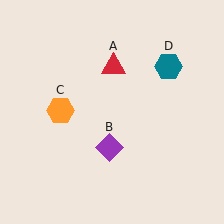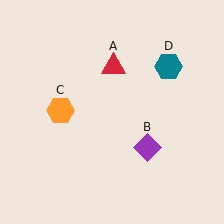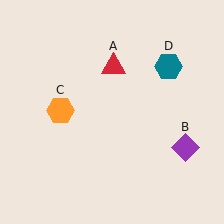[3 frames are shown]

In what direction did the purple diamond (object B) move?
The purple diamond (object B) moved right.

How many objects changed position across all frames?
1 object changed position: purple diamond (object B).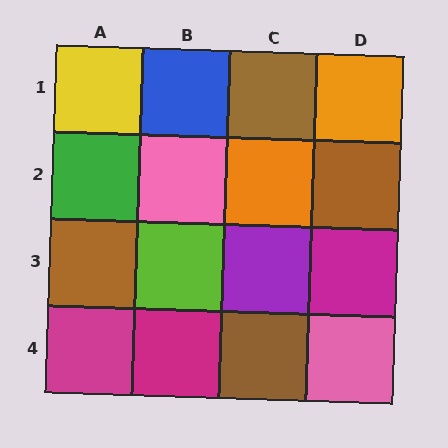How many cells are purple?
1 cell is purple.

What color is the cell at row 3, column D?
Magenta.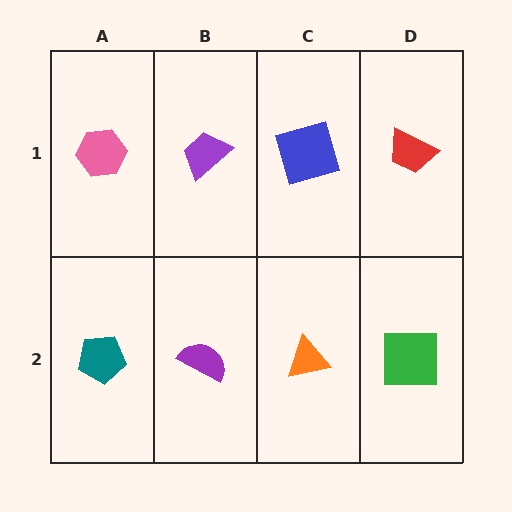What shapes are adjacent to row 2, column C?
A blue square (row 1, column C), a purple semicircle (row 2, column B), a green square (row 2, column D).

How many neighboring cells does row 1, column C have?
3.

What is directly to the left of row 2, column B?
A teal pentagon.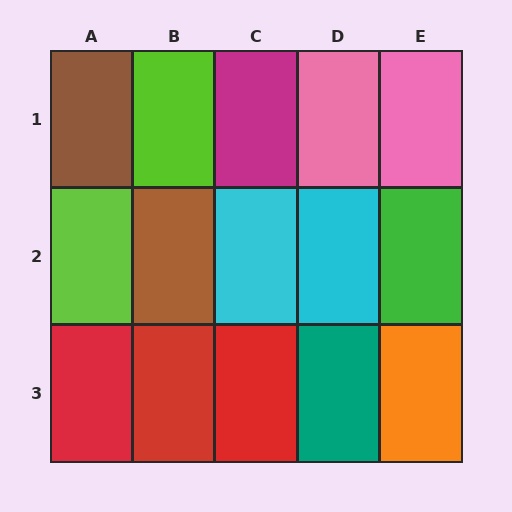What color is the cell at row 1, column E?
Pink.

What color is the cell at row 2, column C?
Cyan.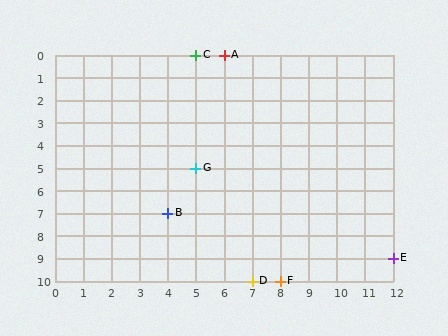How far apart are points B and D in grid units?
Points B and D are 3 columns and 3 rows apart (about 4.2 grid units diagonally).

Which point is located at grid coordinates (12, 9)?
Point E is at (12, 9).